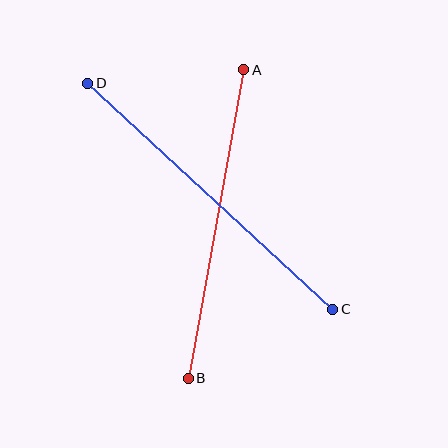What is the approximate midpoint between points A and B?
The midpoint is at approximately (216, 224) pixels.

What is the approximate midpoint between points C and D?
The midpoint is at approximately (210, 196) pixels.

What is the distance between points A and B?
The distance is approximately 313 pixels.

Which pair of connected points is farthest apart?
Points C and D are farthest apart.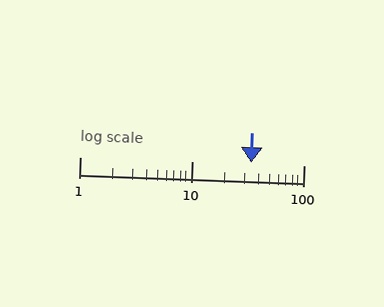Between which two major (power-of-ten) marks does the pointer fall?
The pointer is between 10 and 100.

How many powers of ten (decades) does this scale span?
The scale spans 2 decades, from 1 to 100.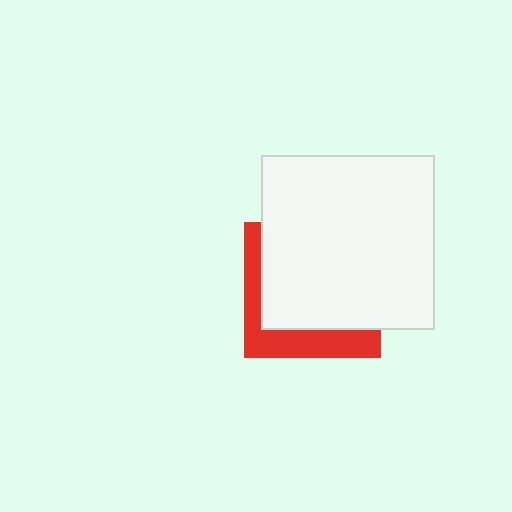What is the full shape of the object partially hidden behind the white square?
The partially hidden object is a red square.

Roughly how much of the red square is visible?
A small part of it is visible (roughly 31%).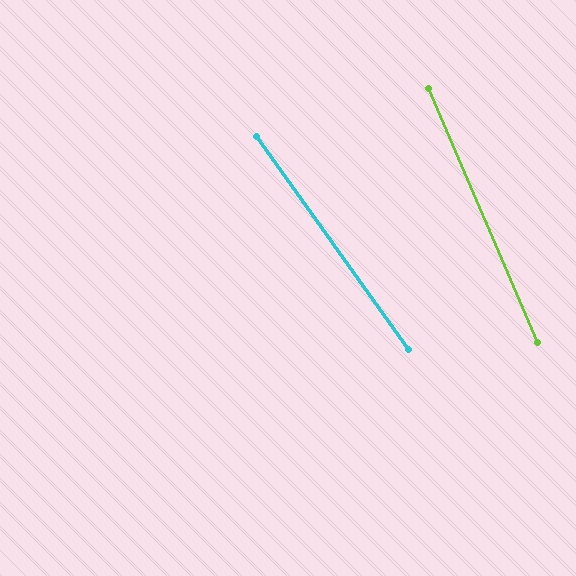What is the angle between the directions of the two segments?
Approximately 12 degrees.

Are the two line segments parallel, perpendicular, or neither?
Neither parallel nor perpendicular — they differ by about 12°.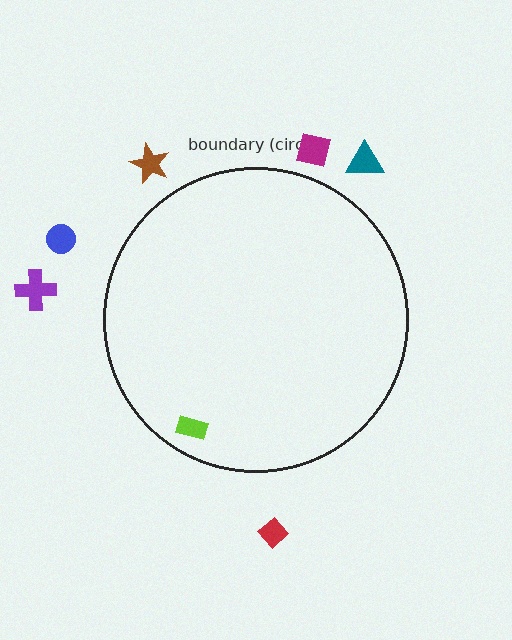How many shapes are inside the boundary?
1 inside, 6 outside.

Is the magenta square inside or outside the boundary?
Outside.